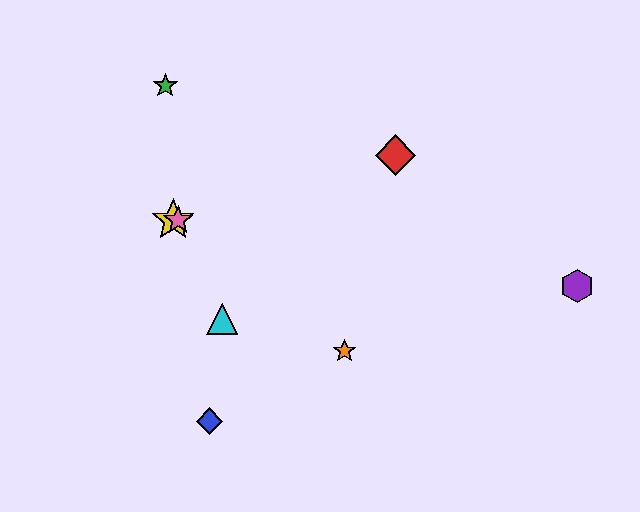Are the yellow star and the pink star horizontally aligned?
Yes, both are at y≈220.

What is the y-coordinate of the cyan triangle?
The cyan triangle is at y≈319.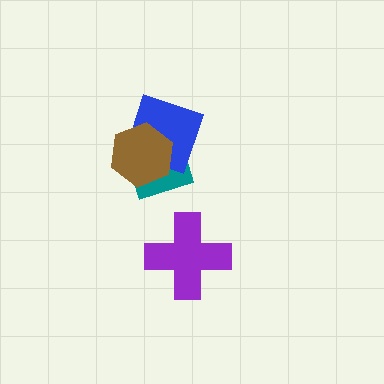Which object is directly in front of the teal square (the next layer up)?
The blue diamond is directly in front of the teal square.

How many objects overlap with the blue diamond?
2 objects overlap with the blue diamond.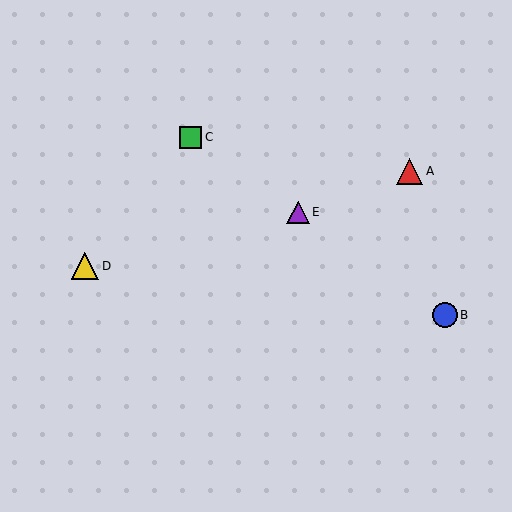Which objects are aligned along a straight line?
Objects B, C, E are aligned along a straight line.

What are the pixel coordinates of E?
Object E is at (298, 212).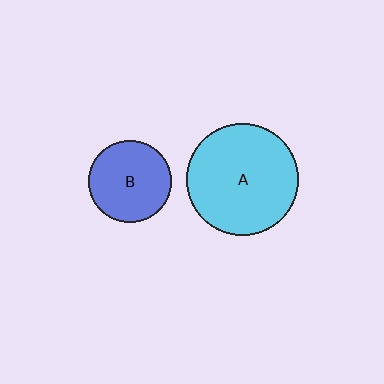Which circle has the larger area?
Circle A (cyan).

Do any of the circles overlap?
No, none of the circles overlap.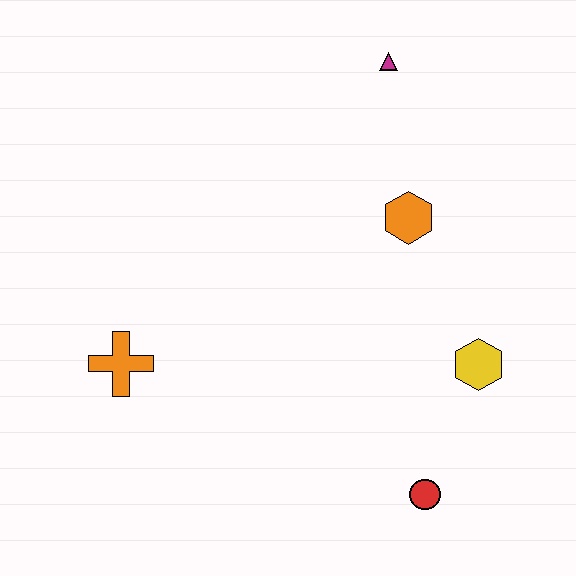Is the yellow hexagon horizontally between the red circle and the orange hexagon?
No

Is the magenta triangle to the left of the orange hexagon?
Yes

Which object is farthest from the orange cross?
The magenta triangle is farthest from the orange cross.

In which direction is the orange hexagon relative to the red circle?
The orange hexagon is above the red circle.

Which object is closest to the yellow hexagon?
The red circle is closest to the yellow hexagon.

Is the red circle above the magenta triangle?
No